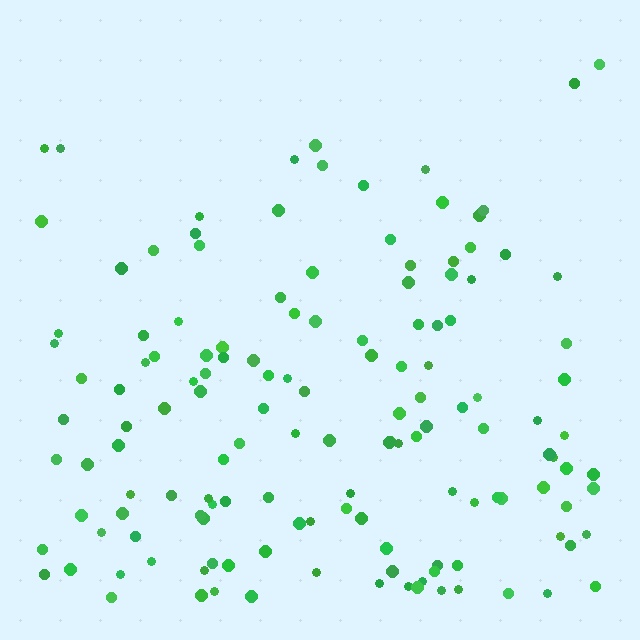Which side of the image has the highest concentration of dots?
The bottom.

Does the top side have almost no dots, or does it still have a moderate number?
Still a moderate number, just noticeably fewer than the bottom.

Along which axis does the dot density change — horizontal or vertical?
Vertical.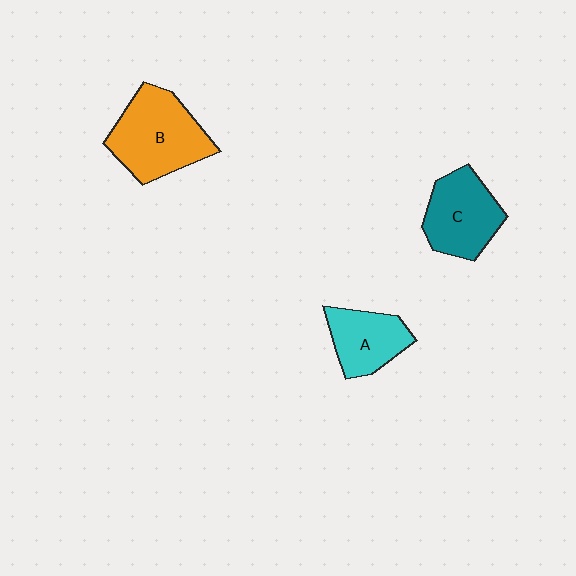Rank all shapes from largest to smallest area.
From largest to smallest: B (orange), C (teal), A (cyan).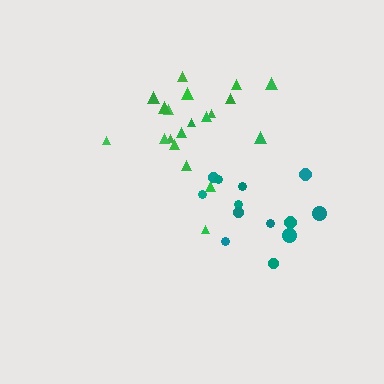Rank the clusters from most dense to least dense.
green, teal.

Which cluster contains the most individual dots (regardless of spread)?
Green (20).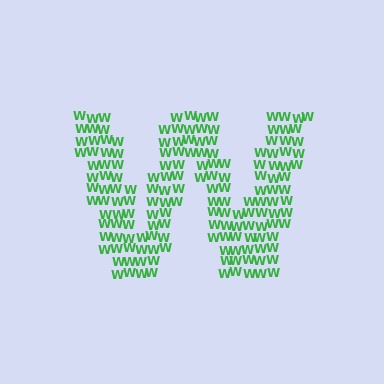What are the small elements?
The small elements are letter W's.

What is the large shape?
The large shape is the letter W.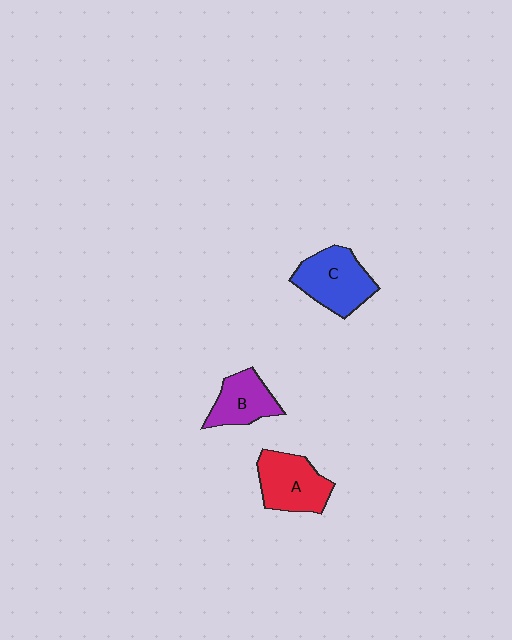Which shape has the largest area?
Shape C (blue).